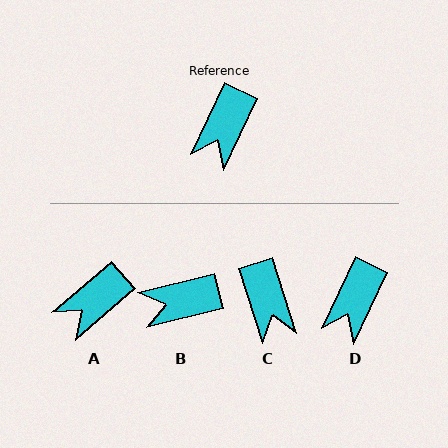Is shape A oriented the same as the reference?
No, it is off by about 24 degrees.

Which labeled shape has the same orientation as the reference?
D.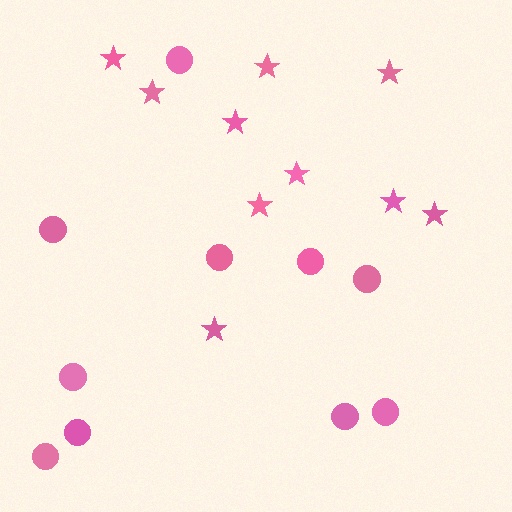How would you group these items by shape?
There are 2 groups: one group of circles (10) and one group of stars (10).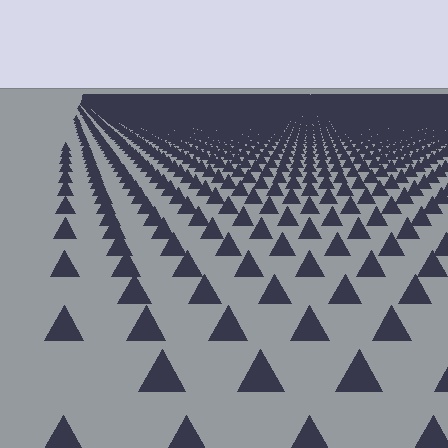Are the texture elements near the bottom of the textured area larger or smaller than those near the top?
Larger. Near the bottom, elements are closer to the viewer and appear at a bigger on-screen size.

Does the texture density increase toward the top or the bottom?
Density increases toward the top.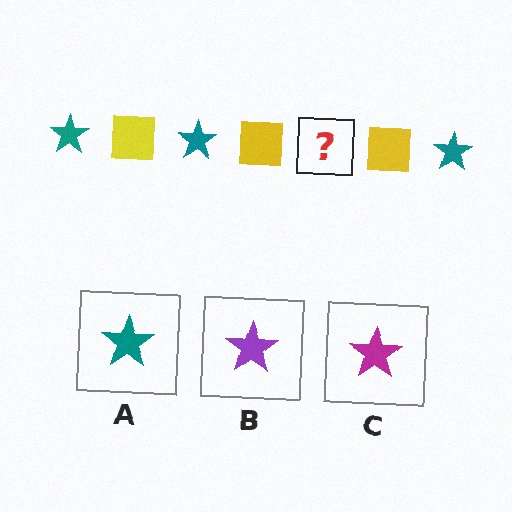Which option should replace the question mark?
Option A.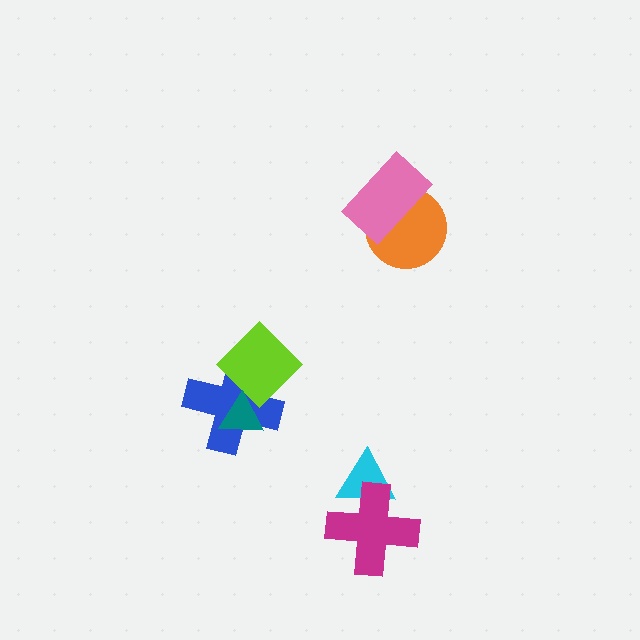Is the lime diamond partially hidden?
Yes, it is partially covered by another shape.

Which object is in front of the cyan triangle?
The magenta cross is in front of the cyan triangle.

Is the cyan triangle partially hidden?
Yes, it is partially covered by another shape.